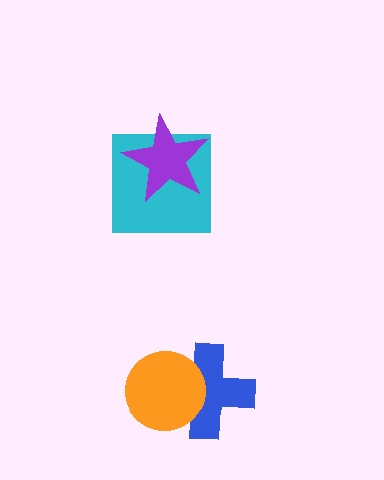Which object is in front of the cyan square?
The purple star is in front of the cyan square.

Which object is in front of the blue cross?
The orange circle is in front of the blue cross.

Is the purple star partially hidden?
No, no other shape covers it.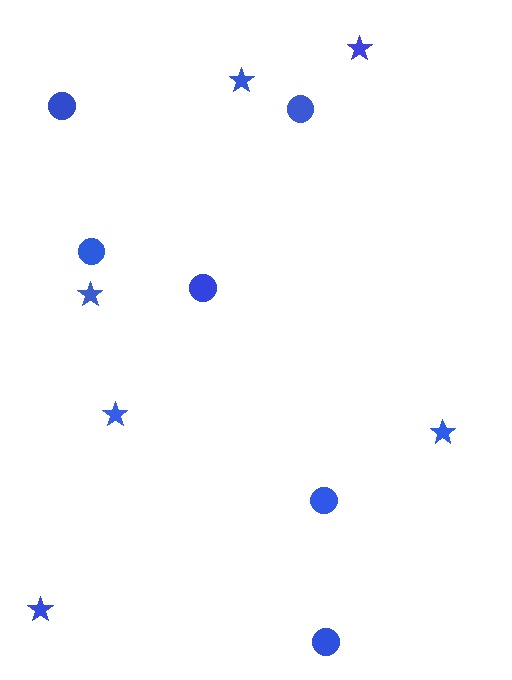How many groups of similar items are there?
There are 2 groups: one group of stars (6) and one group of circles (6).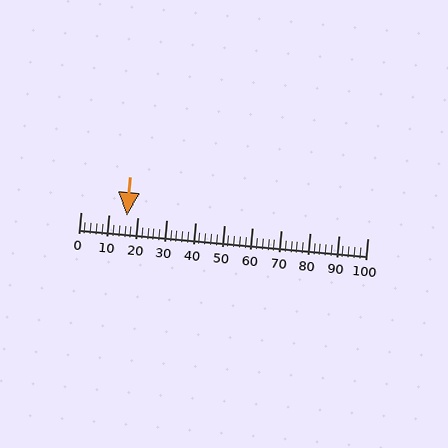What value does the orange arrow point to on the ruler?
The orange arrow points to approximately 16.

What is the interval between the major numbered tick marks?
The major tick marks are spaced 10 units apart.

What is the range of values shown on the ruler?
The ruler shows values from 0 to 100.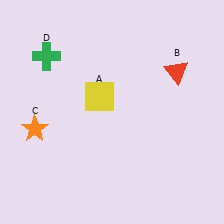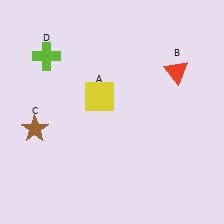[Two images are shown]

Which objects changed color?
C changed from orange to brown. D changed from green to lime.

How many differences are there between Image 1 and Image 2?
There are 2 differences between the two images.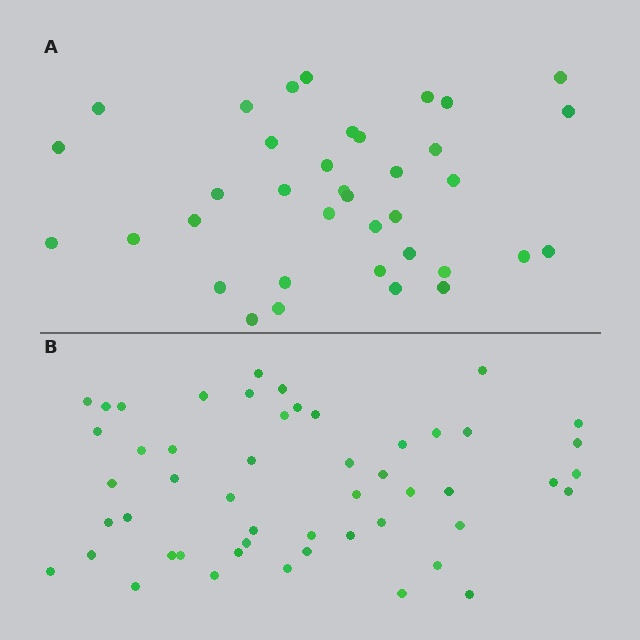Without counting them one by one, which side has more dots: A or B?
Region B (the bottom region) has more dots.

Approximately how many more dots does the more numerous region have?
Region B has approximately 15 more dots than region A.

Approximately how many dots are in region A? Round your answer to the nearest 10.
About 40 dots. (The exact count is 37, which rounds to 40.)